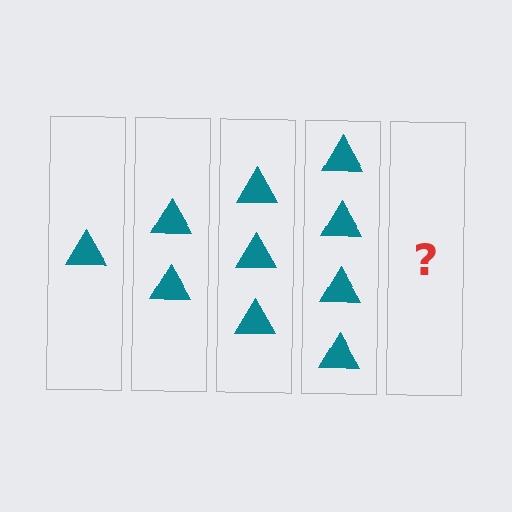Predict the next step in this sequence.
The next step is 5 triangles.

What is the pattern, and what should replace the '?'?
The pattern is that each step adds one more triangle. The '?' should be 5 triangles.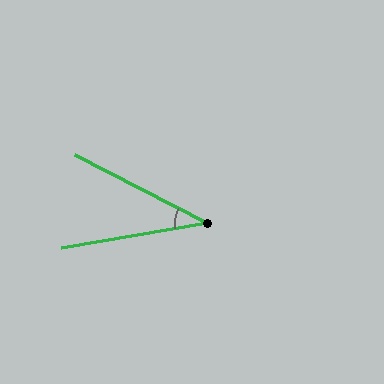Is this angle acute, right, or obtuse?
It is acute.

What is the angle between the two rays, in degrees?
Approximately 37 degrees.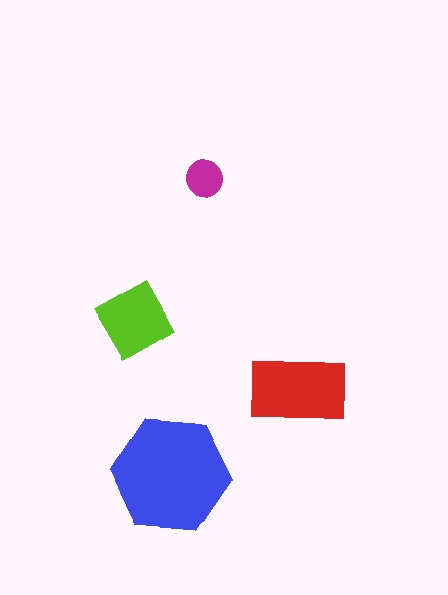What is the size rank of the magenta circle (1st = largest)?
4th.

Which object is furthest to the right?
The red rectangle is rightmost.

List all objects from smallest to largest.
The magenta circle, the lime diamond, the red rectangle, the blue hexagon.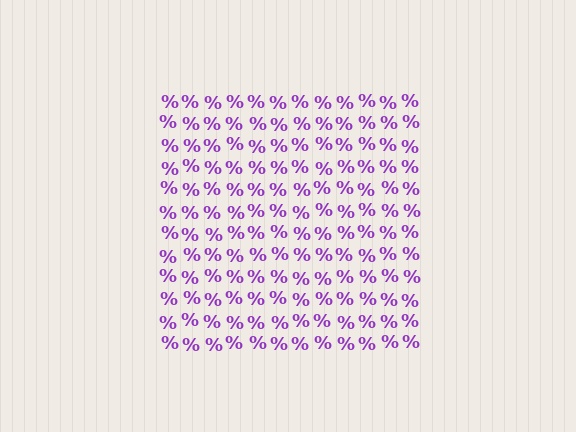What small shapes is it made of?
It is made of small percent signs.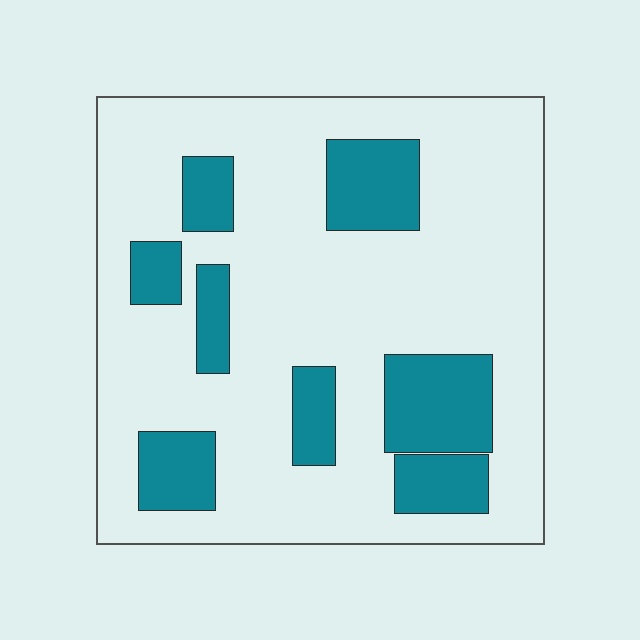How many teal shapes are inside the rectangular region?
8.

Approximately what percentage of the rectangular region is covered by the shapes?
Approximately 25%.